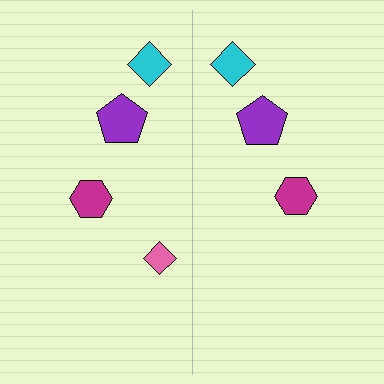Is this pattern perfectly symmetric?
No, the pattern is not perfectly symmetric. A pink diamond is missing from the right side.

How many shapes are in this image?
There are 7 shapes in this image.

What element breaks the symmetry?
A pink diamond is missing from the right side.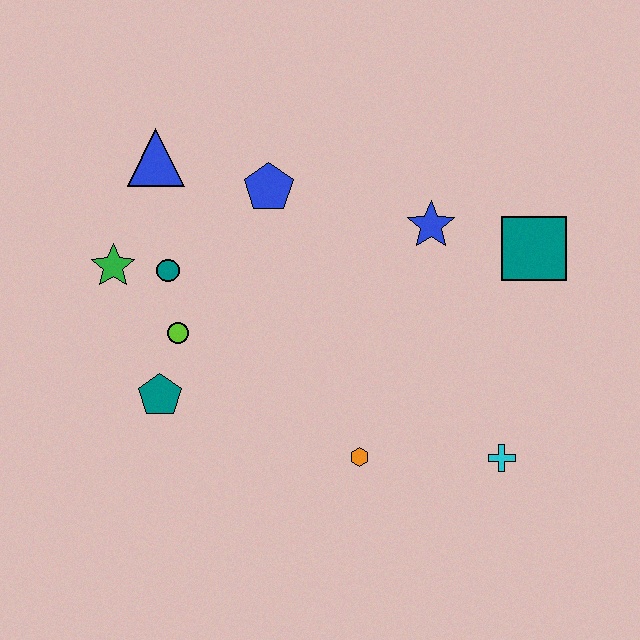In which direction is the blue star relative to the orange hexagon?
The blue star is above the orange hexagon.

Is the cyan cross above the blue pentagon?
No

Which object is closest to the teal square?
The blue star is closest to the teal square.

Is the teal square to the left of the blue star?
No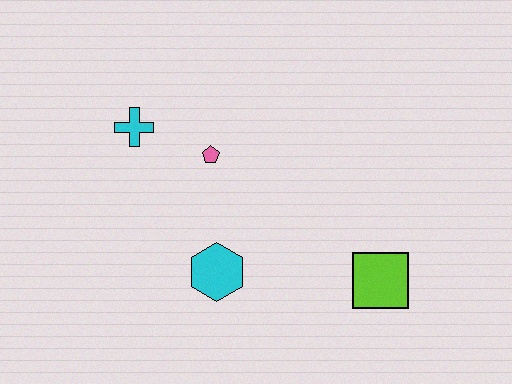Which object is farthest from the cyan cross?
The lime square is farthest from the cyan cross.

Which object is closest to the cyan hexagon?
The pink pentagon is closest to the cyan hexagon.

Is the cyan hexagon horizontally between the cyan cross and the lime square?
Yes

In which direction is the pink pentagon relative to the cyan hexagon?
The pink pentagon is above the cyan hexagon.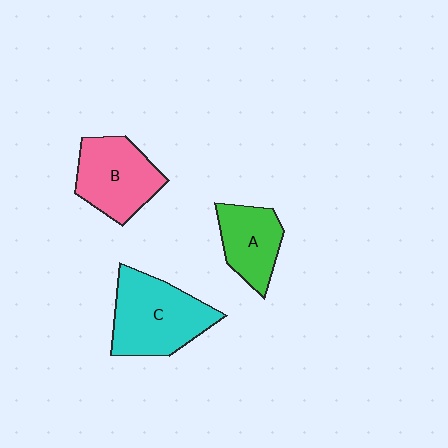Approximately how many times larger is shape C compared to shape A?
Approximately 1.6 times.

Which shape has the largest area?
Shape C (cyan).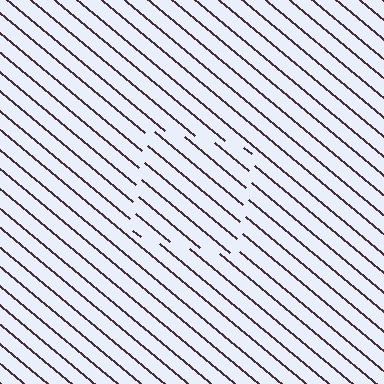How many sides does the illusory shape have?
4 sides — the line-ends trace a square.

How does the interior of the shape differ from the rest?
The interior of the shape contains the same grating, shifted by half a period — the contour is defined by the phase discontinuity where line-ends from the inner and outer gratings abut.